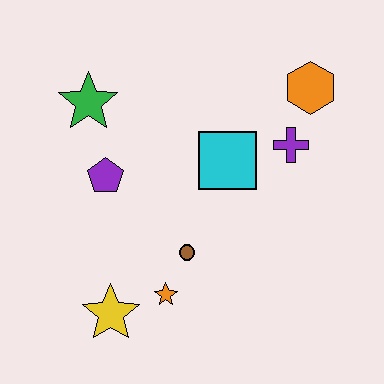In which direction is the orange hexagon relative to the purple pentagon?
The orange hexagon is to the right of the purple pentagon.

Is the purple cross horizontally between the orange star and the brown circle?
No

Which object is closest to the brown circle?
The orange star is closest to the brown circle.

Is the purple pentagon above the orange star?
Yes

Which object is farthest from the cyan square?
The yellow star is farthest from the cyan square.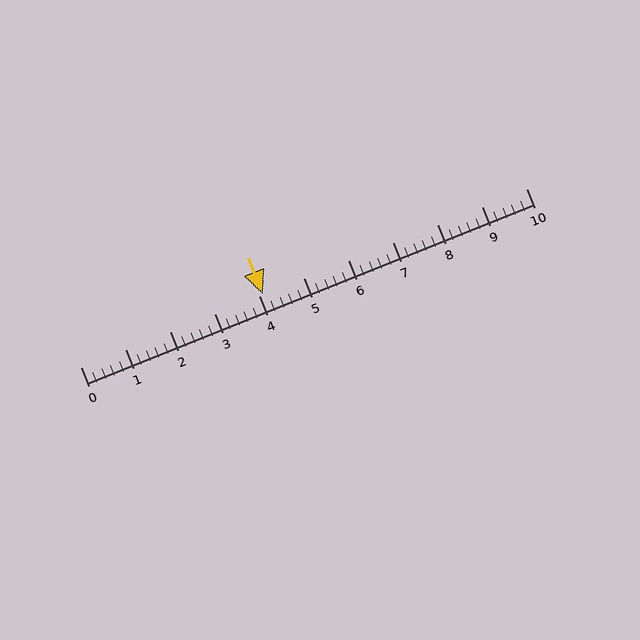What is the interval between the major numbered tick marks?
The major tick marks are spaced 1 units apart.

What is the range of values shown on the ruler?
The ruler shows values from 0 to 10.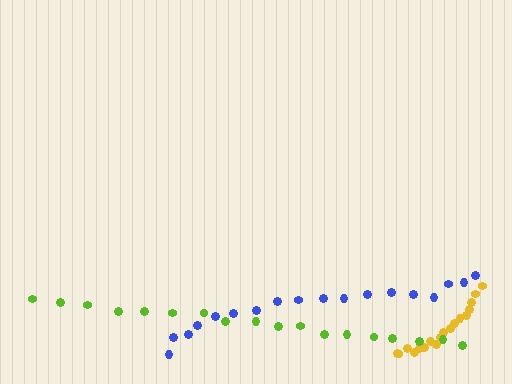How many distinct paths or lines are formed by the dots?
There are 3 distinct paths.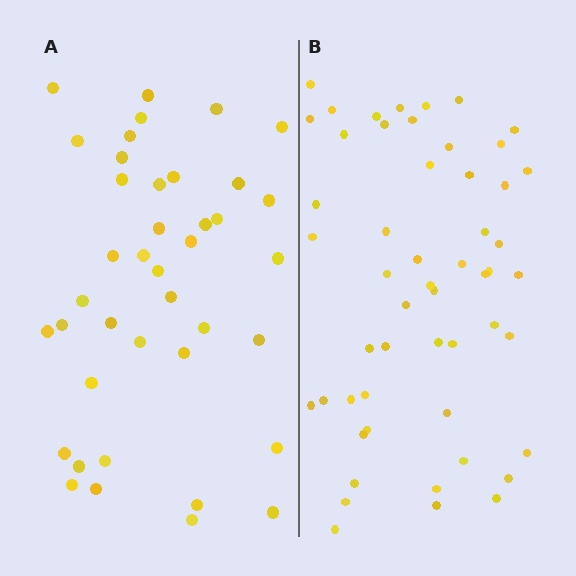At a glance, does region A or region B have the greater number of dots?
Region B (the right region) has more dots.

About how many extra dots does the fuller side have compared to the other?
Region B has approximately 15 more dots than region A.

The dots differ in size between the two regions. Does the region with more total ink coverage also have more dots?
No. Region A has more total ink coverage because its dots are larger, but region B actually contains more individual dots. Total area can be misleading — the number of items is what matters here.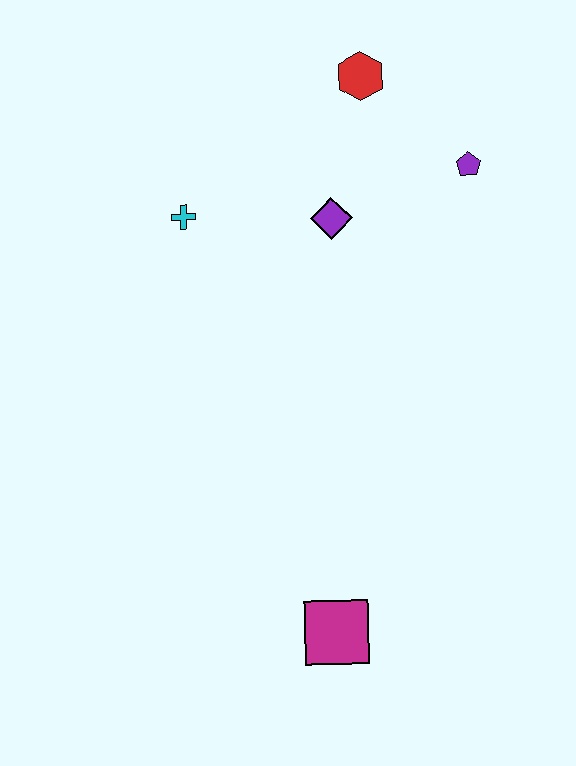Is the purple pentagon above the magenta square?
Yes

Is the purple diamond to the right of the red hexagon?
No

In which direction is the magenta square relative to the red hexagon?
The magenta square is below the red hexagon.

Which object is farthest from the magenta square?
The red hexagon is farthest from the magenta square.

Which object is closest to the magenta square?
The purple diamond is closest to the magenta square.